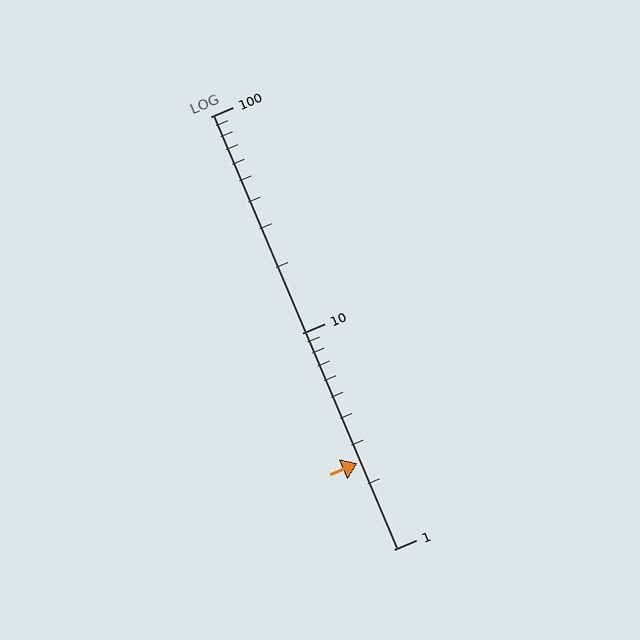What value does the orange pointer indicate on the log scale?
The pointer indicates approximately 2.5.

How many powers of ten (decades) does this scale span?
The scale spans 2 decades, from 1 to 100.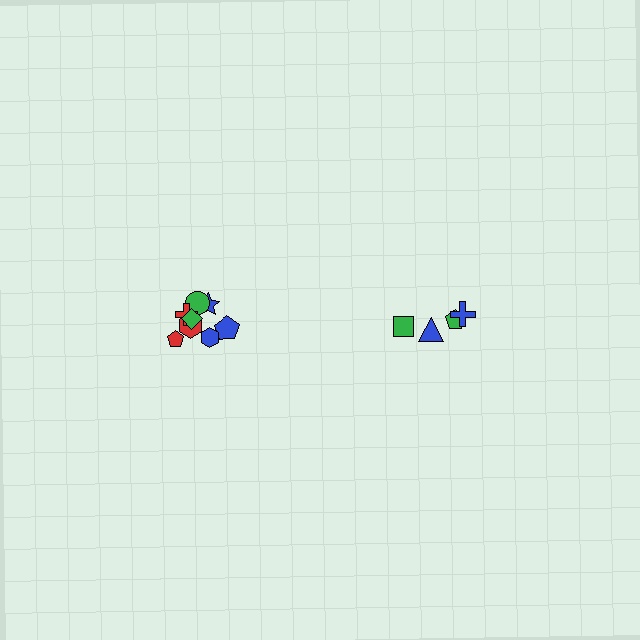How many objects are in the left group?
There are 8 objects.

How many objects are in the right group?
There are 4 objects.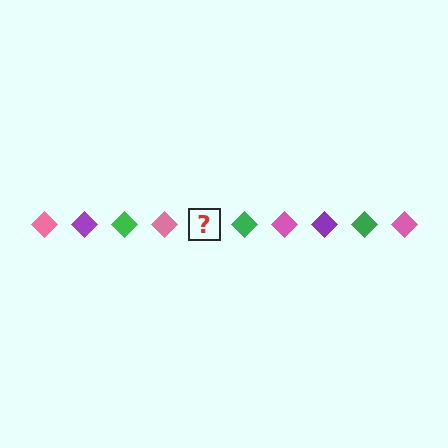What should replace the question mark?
The question mark should be replaced with a purple diamond.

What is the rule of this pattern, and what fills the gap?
The rule is that the pattern cycles through pink, purple, green diamonds. The gap should be filled with a purple diamond.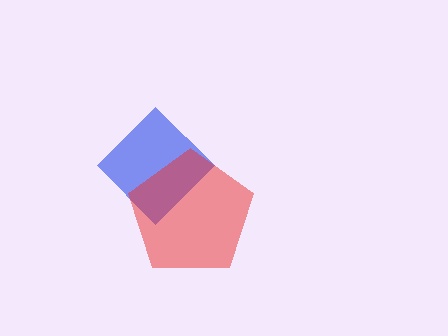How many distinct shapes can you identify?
There are 2 distinct shapes: a blue diamond, a red pentagon.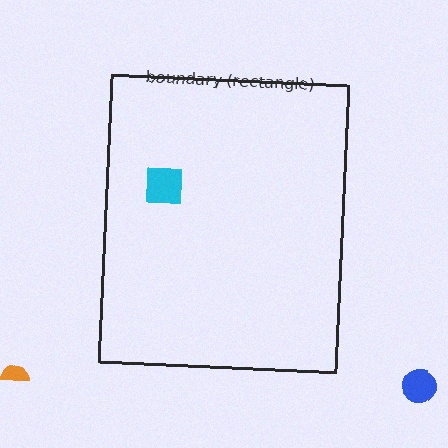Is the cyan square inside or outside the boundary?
Inside.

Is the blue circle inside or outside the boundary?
Outside.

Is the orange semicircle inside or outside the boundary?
Outside.